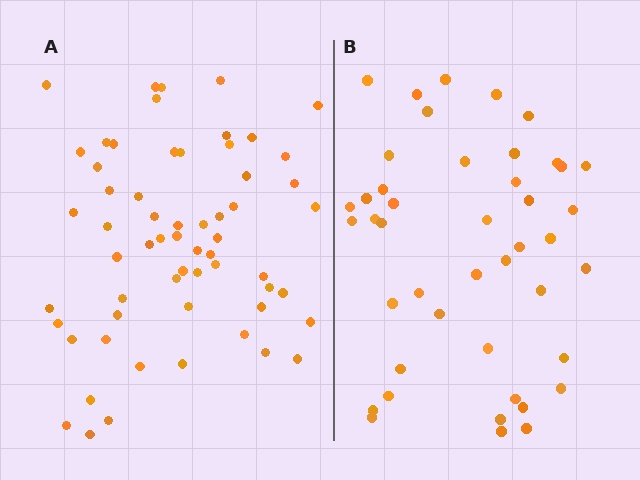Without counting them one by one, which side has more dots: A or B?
Region A (the left region) has more dots.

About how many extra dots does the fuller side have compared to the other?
Region A has approximately 15 more dots than region B.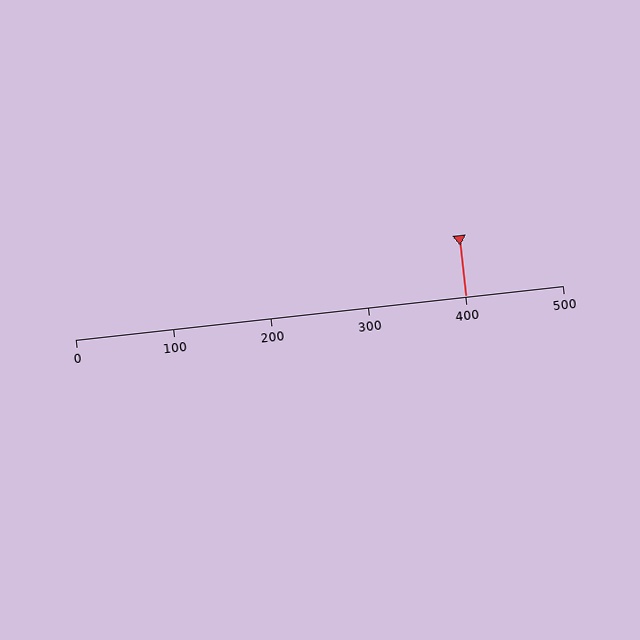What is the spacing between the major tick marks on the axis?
The major ticks are spaced 100 apart.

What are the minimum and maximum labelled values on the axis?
The axis runs from 0 to 500.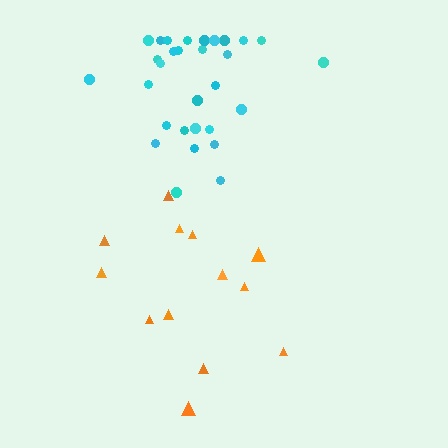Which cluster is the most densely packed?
Cyan.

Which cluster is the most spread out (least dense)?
Orange.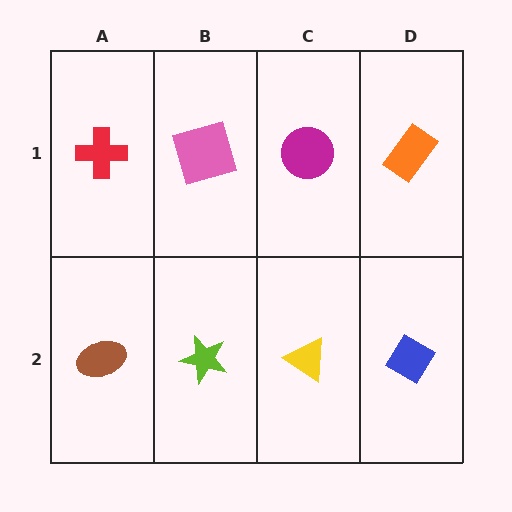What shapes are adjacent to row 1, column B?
A lime star (row 2, column B), a red cross (row 1, column A), a magenta circle (row 1, column C).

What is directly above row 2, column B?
A pink square.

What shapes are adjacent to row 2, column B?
A pink square (row 1, column B), a brown ellipse (row 2, column A), a yellow triangle (row 2, column C).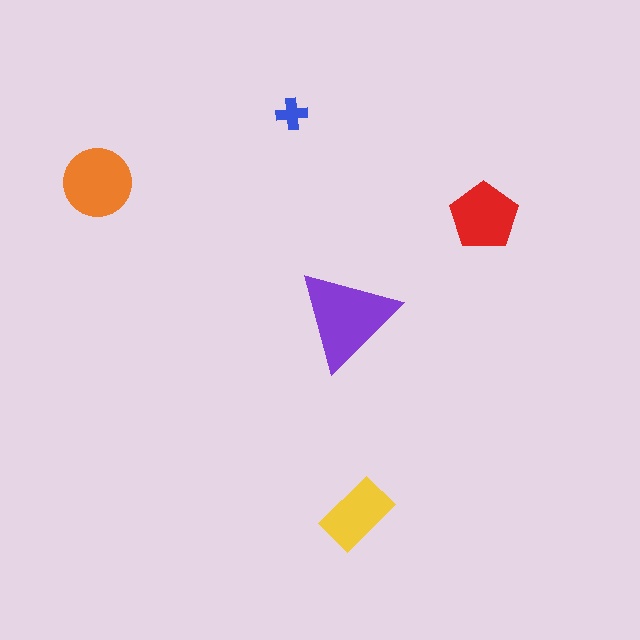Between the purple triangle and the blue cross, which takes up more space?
The purple triangle.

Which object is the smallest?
The blue cross.